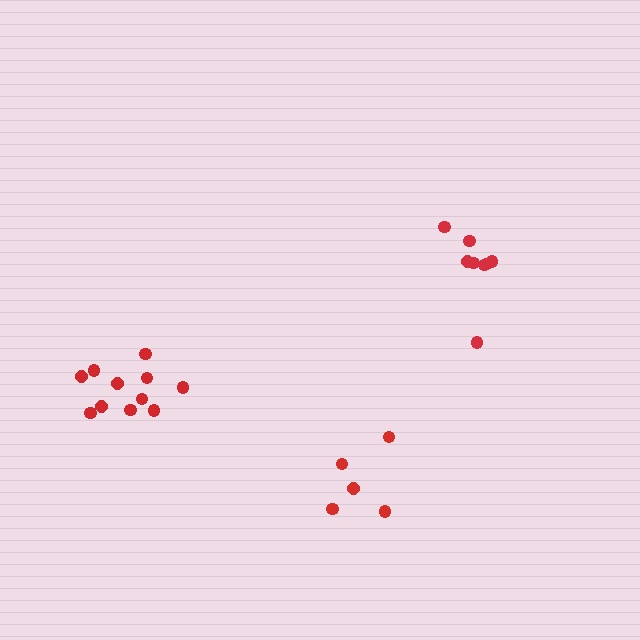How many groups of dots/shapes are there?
There are 3 groups.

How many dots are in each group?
Group 1: 11 dots, Group 2: 8 dots, Group 3: 5 dots (24 total).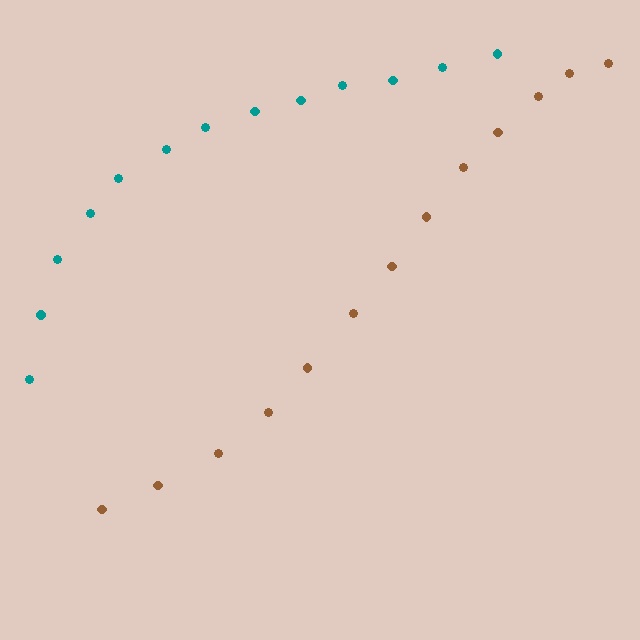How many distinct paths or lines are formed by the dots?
There are 2 distinct paths.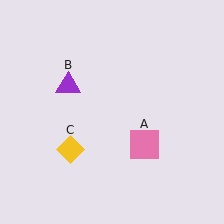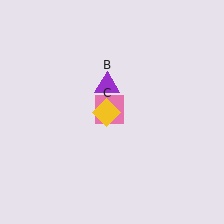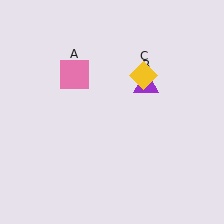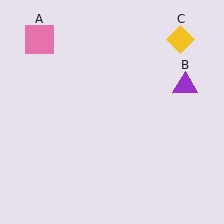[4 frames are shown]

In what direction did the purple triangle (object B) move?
The purple triangle (object B) moved right.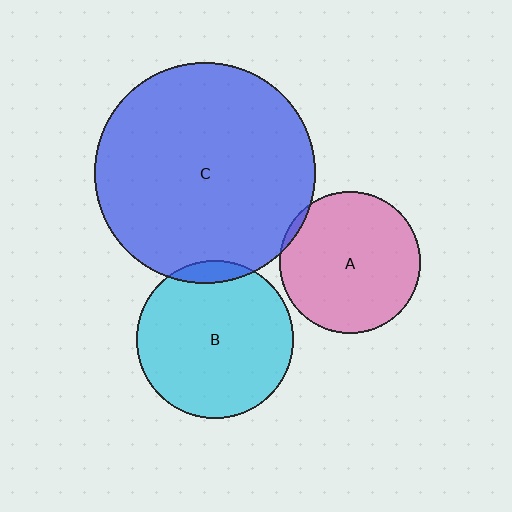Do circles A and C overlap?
Yes.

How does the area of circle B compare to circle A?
Approximately 1.2 times.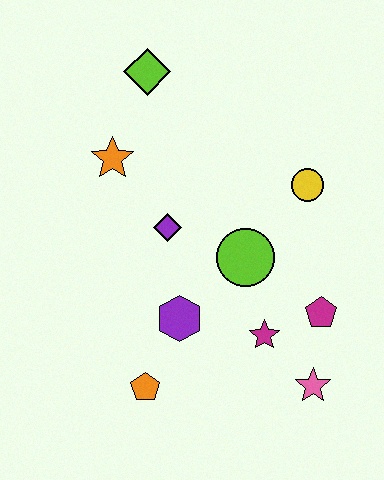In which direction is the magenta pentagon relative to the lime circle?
The magenta pentagon is to the right of the lime circle.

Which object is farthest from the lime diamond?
The pink star is farthest from the lime diamond.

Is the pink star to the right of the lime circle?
Yes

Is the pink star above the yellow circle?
No